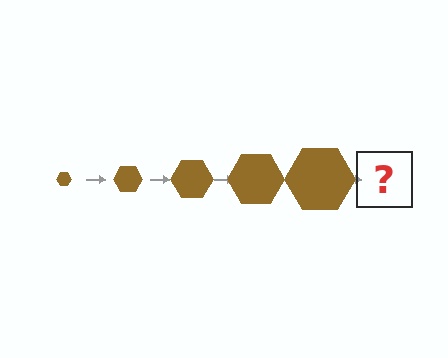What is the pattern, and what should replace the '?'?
The pattern is that the hexagon gets progressively larger each step. The '?' should be a brown hexagon, larger than the previous one.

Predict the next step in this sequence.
The next step is a brown hexagon, larger than the previous one.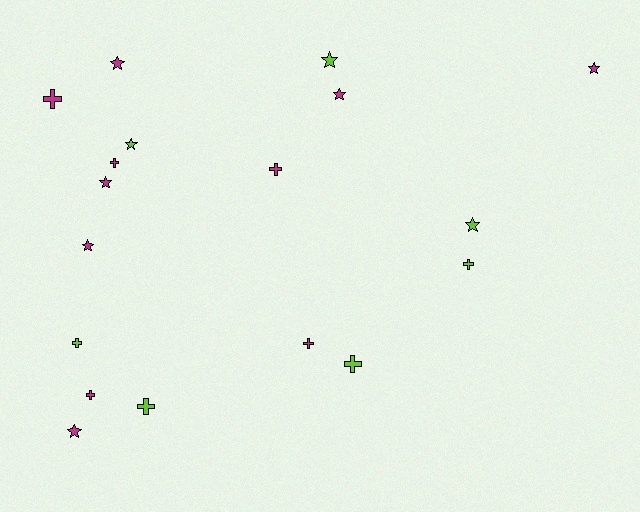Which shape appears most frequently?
Cross, with 9 objects.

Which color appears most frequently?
Magenta, with 11 objects.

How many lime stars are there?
There are 3 lime stars.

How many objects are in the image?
There are 18 objects.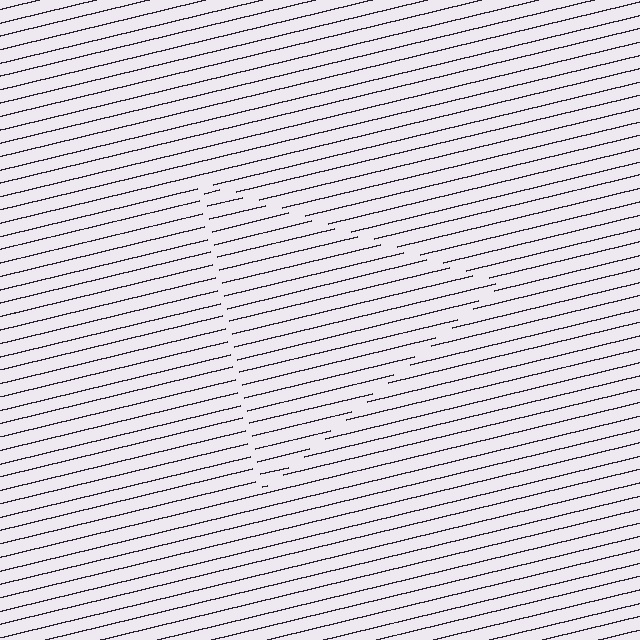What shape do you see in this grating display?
An illusory triangle. The interior of the shape contains the same grating, shifted by half a period — the contour is defined by the phase discontinuity where line-ends from the inner and outer gratings abut.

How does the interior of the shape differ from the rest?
The interior of the shape contains the same grating, shifted by half a period — the contour is defined by the phase discontinuity where line-ends from the inner and outer gratings abut.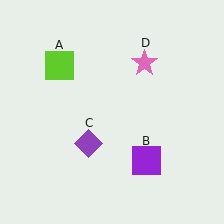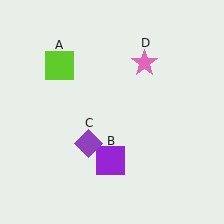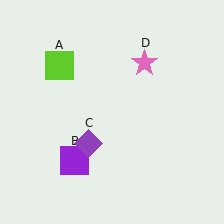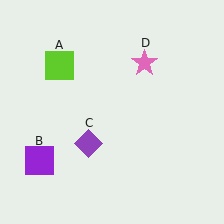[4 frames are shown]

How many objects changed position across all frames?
1 object changed position: purple square (object B).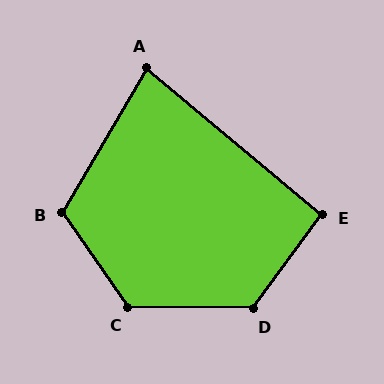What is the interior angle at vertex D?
Approximately 125 degrees (obtuse).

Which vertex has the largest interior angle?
C, at approximately 126 degrees.